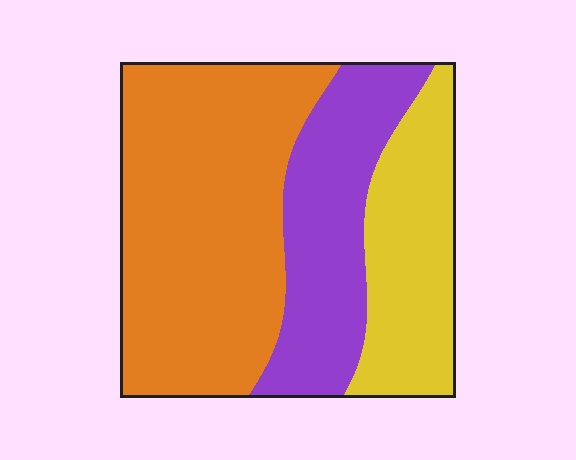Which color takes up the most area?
Orange, at roughly 50%.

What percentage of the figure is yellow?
Yellow takes up between a sixth and a third of the figure.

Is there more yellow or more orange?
Orange.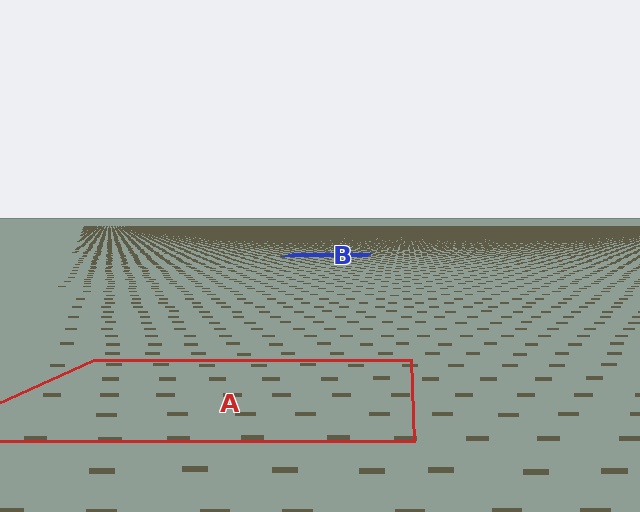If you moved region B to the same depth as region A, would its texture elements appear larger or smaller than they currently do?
They would appear larger. At a closer depth, the same texture elements are projected at a bigger on-screen size.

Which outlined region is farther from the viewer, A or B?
Region B is farther from the viewer — the texture elements inside it appear smaller and more densely packed.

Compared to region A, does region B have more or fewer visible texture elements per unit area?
Region B has more texture elements per unit area — they are packed more densely because it is farther away.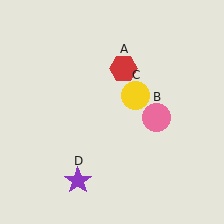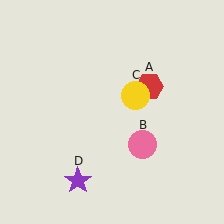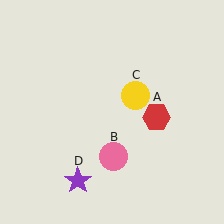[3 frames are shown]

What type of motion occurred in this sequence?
The red hexagon (object A), pink circle (object B) rotated clockwise around the center of the scene.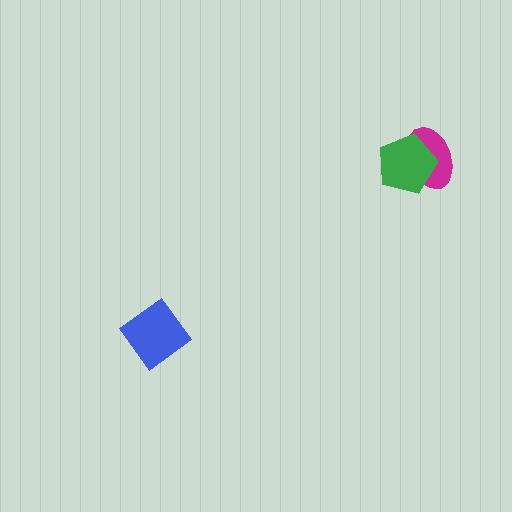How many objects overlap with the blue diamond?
0 objects overlap with the blue diamond.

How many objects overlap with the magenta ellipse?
1 object overlaps with the magenta ellipse.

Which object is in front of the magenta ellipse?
The green pentagon is in front of the magenta ellipse.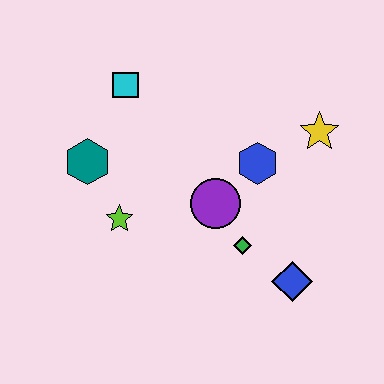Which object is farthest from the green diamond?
The cyan square is farthest from the green diamond.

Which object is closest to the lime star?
The teal hexagon is closest to the lime star.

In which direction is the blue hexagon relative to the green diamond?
The blue hexagon is above the green diamond.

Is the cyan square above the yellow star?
Yes